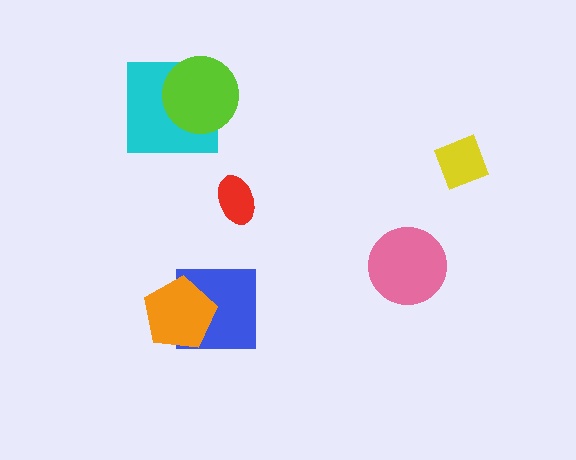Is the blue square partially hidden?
Yes, it is partially covered by another shape.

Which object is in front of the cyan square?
The lime circle is in front of the cyan square.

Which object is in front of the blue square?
The orange pentagon is in front of the blue square.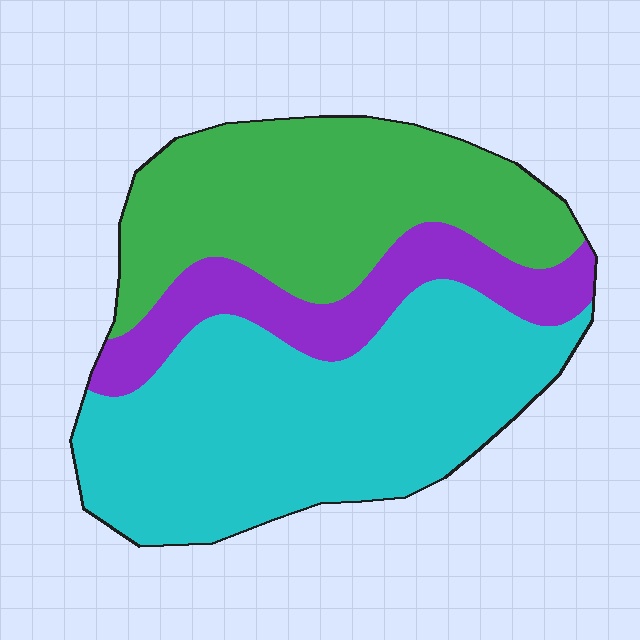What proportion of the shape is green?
Green covers 35% of the shape.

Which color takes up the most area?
Cyan, at roughly 45%.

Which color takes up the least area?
Purple, at roughly 20%.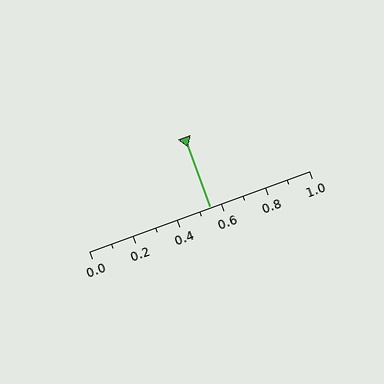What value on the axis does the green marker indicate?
The marker indicates approximately 0.55.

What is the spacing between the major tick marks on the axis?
The major ticks are spaced 0.2 apart.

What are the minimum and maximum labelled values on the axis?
The axis runs from 0.0 to 1.0.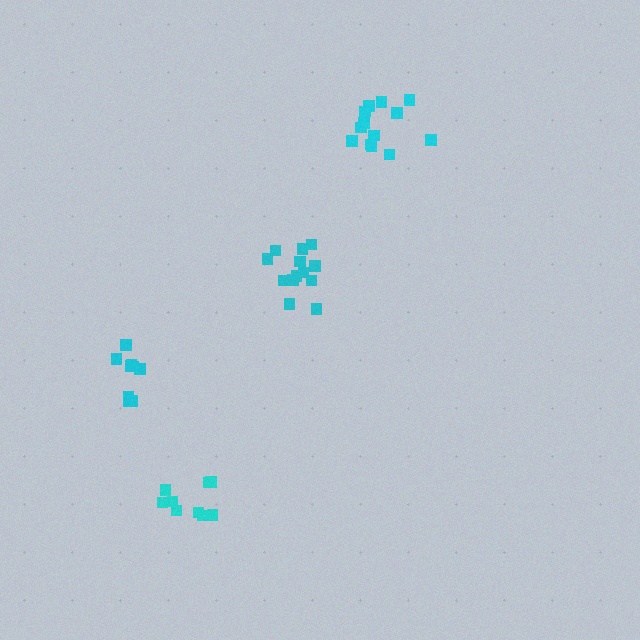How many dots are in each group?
Group 1: 9 dots, Group 2: 13 dots, Group 3: 13 dots, Group 4: 9 dots (44 total).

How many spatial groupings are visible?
There are 4 spatial groupings.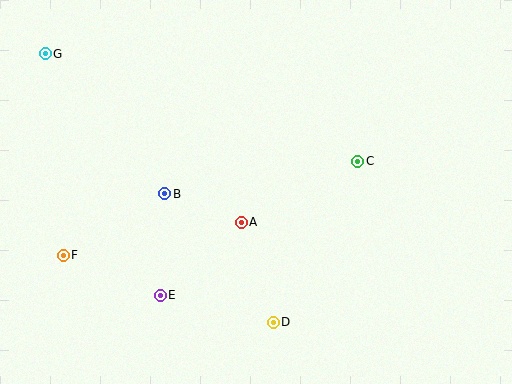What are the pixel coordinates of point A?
Point A is at (241, 222).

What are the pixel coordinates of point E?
Point E is at (160, 295).